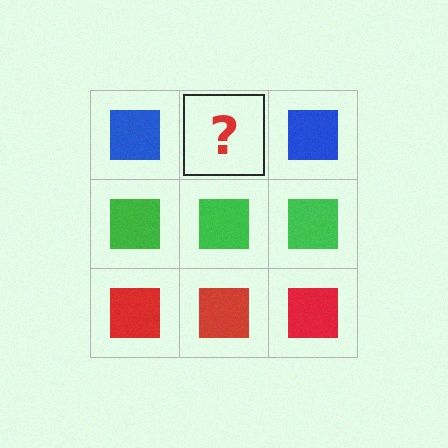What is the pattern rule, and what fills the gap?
The rule is that each row has a consistent color. The gap should be filled with a blue square.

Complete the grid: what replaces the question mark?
The question mark should be replaced with a blue square.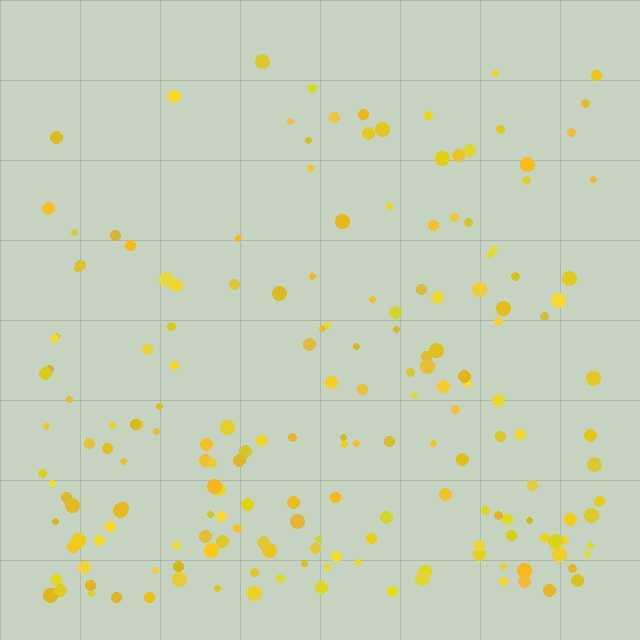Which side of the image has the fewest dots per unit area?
The top.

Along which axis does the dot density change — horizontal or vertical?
Vertical.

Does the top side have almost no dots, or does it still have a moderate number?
Still a moderate number, just noticeably fewer than the bottom.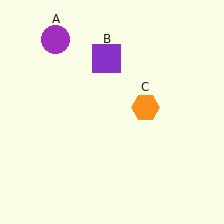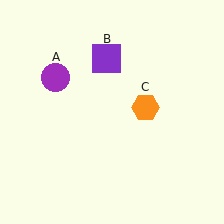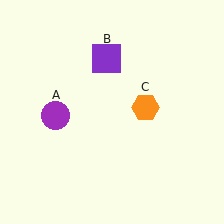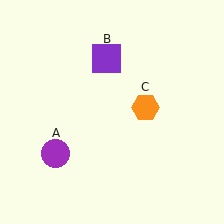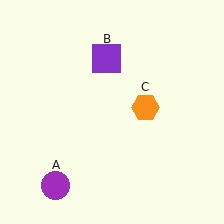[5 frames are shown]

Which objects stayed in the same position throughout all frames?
Purple square (object B) and orange hexagon (object C) remained stationary.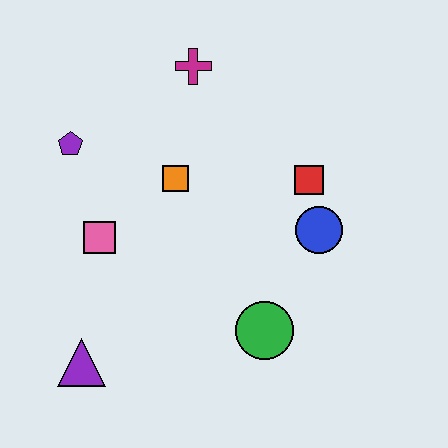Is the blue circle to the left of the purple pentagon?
No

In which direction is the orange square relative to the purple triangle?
The orange square is above the purple triangle.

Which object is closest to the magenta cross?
The orange square is closest to the magenta cross.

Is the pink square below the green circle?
No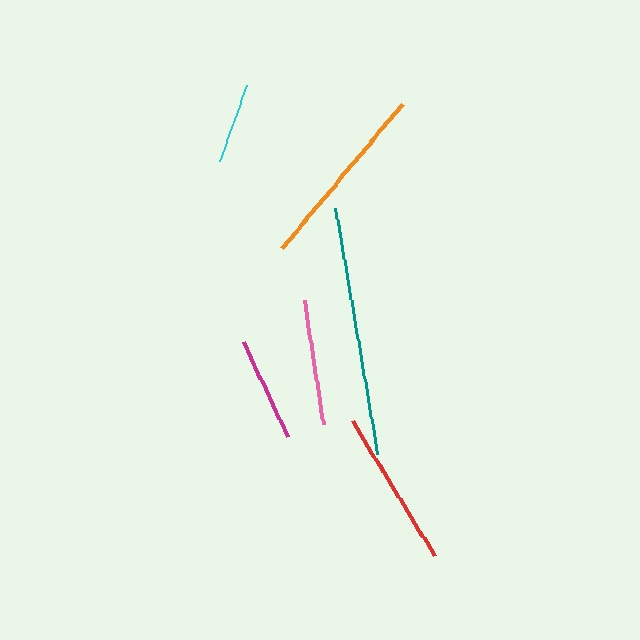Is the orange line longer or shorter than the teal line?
The teal line is longer than the orange line.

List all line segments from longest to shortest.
From longest to shortest: teal, orange, red, pink, magenta, cyan.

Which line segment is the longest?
The teal line is the longest at approximately 250 pixels.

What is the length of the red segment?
The red segment is approximately 158 pixels long.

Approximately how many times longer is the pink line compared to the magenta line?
The pink line is approximately 1.2 times the length of the magenta line.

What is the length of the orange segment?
The orange segment is approximately 188 pixels long.